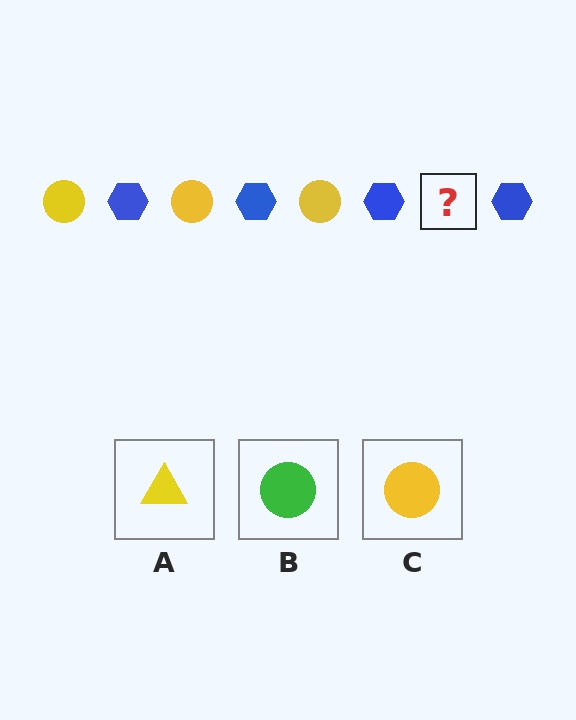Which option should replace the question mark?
Option C.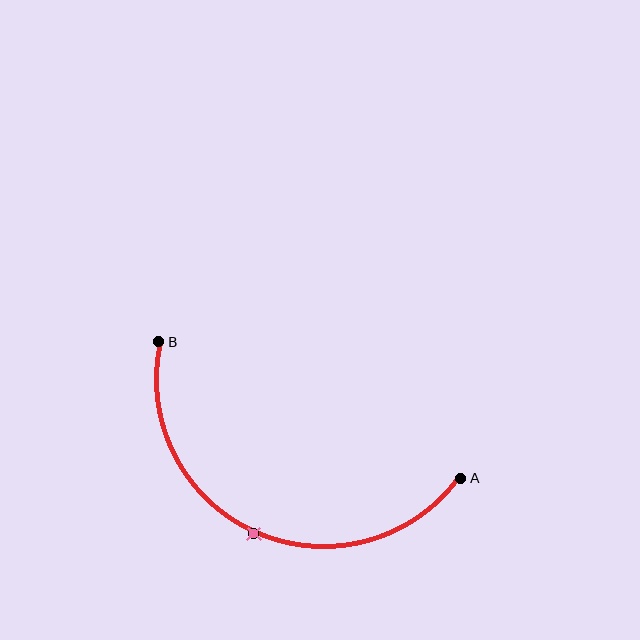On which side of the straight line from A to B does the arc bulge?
The arc bulges below the straight line connecting A and B.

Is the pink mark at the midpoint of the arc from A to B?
Yes. The pink mark lies on the arc at equal arc-length from both A and B — it is the arc midpoint.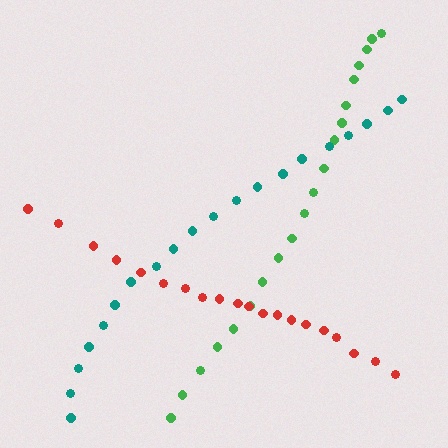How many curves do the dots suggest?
There are 3 distinct paths.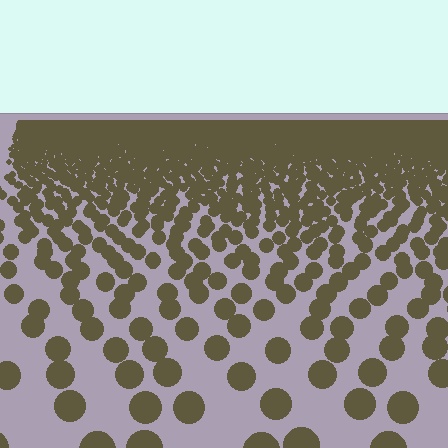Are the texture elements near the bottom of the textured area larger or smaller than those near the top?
Larger. Near the bottom, elements are closer to the viewer and appear at a bigger on-screen size.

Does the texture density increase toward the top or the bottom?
Density increases toward the top.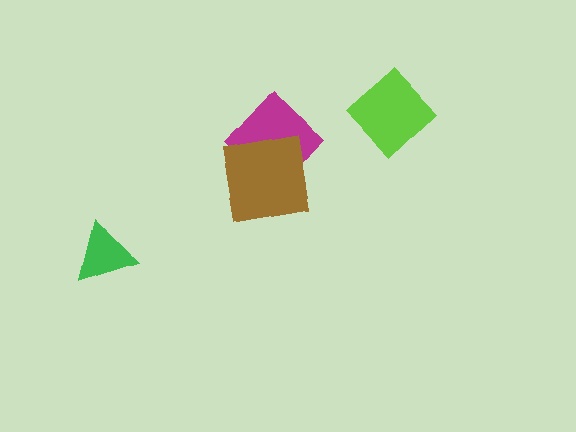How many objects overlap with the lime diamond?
0 objects overlap with the lime diamond.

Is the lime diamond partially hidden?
No, no other shape covers it.